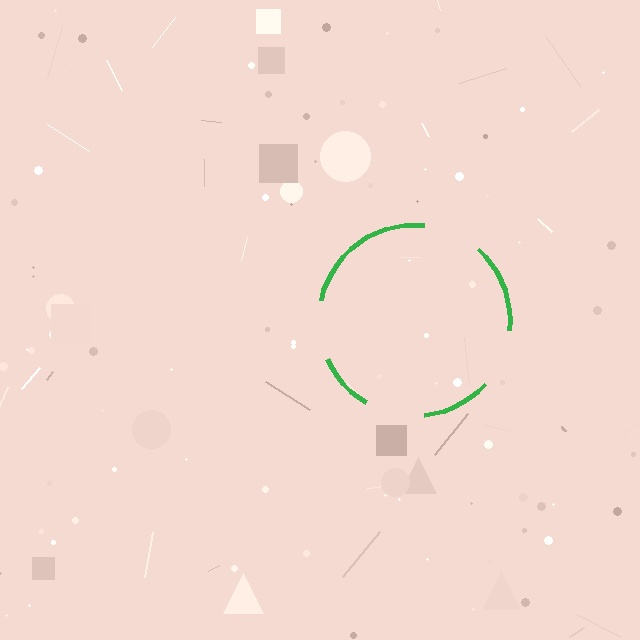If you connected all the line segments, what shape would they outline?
They would outline a circle.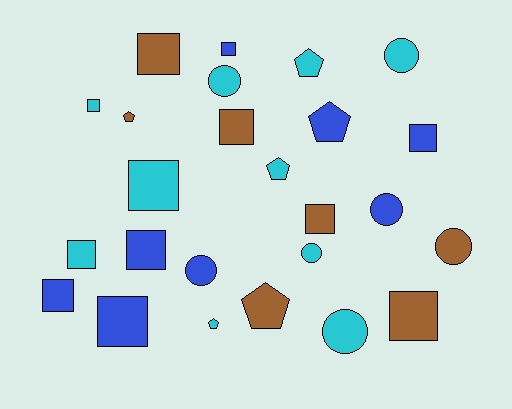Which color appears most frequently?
Cyan, with 10 objects.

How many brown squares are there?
There are 4 brown squares.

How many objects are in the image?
There are 25 objects.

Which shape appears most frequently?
Square, with 12 objects.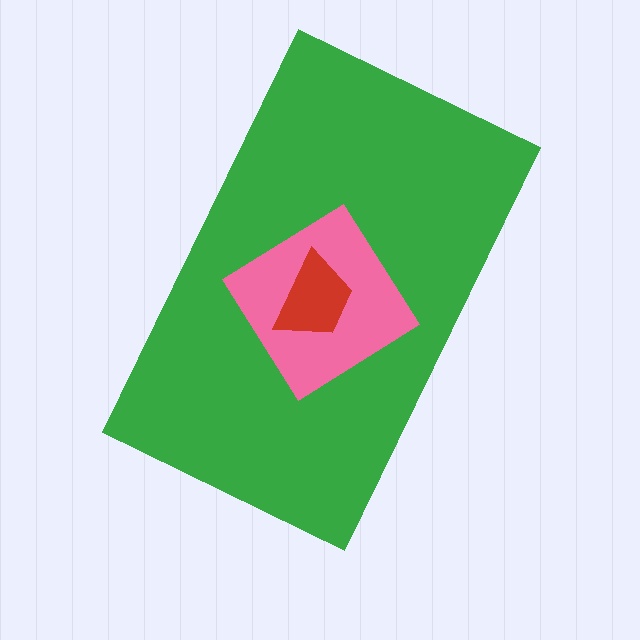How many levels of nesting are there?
3.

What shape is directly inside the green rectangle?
The pink diamond.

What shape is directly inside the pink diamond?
The red trapezoid.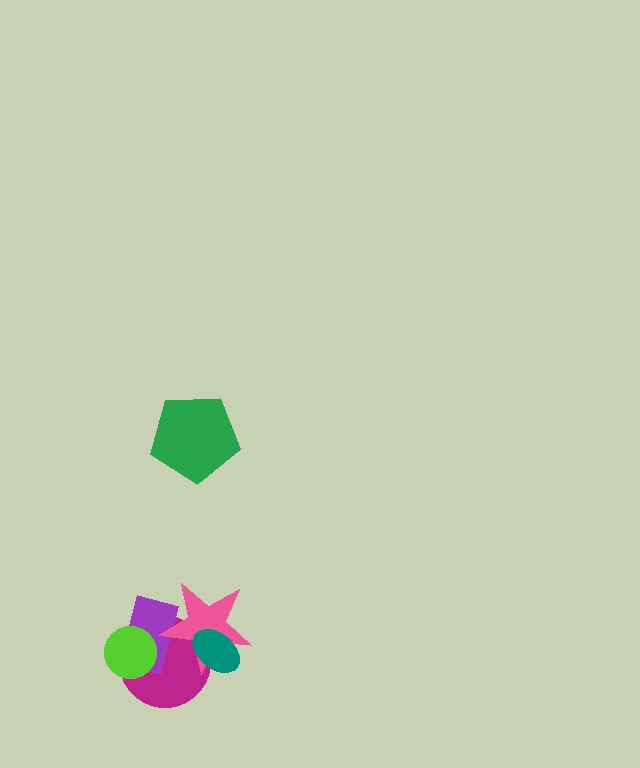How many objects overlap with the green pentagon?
0 objects overlap with the green pentagon.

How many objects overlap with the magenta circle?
4 objects overlap with the magenta circle.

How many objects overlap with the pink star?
3 objects overlap with the pink star.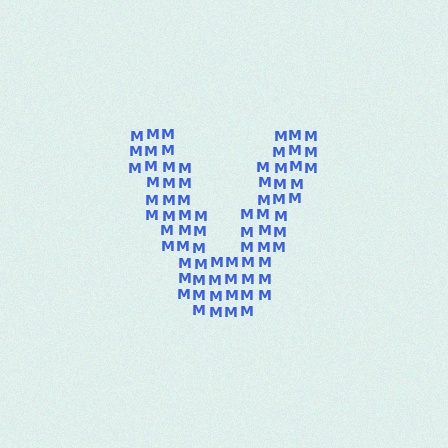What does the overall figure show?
The overall figure shows the letter V.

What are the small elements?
The small elements are letter M's.